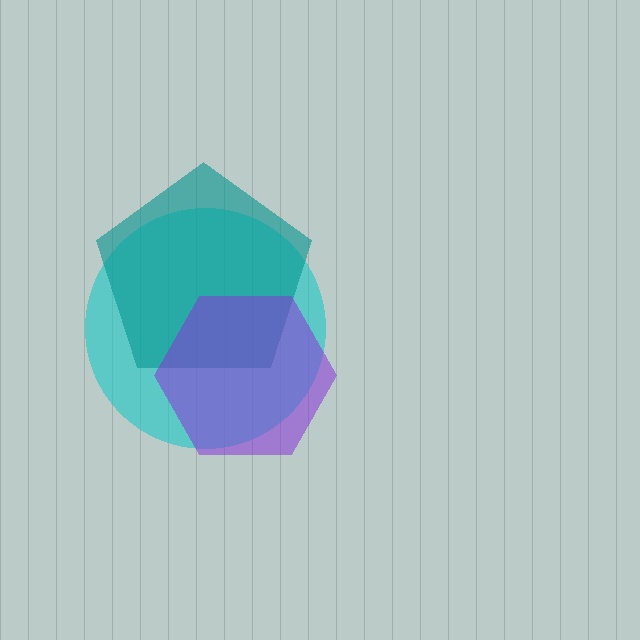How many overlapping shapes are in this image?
There are 3 overlapping shapes in the image.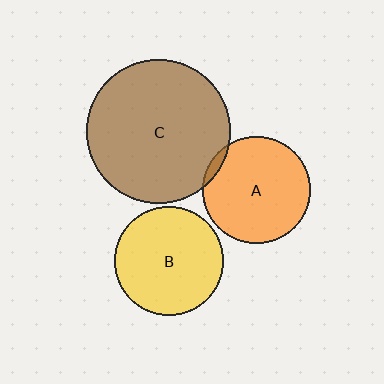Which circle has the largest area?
Circle C (brown).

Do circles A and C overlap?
Yes.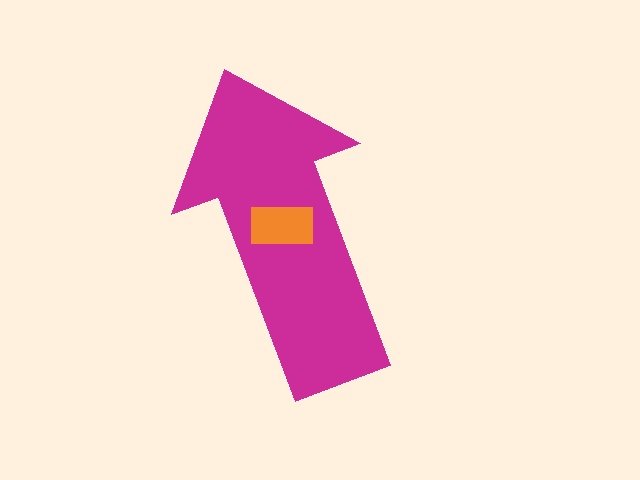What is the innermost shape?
The orange rectangle.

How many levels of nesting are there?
2.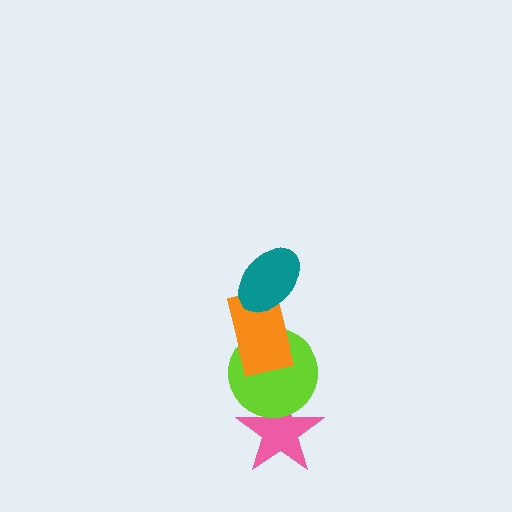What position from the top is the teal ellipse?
The teal ellipse is 1st from the top.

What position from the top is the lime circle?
The lime circle is 3rd from the top.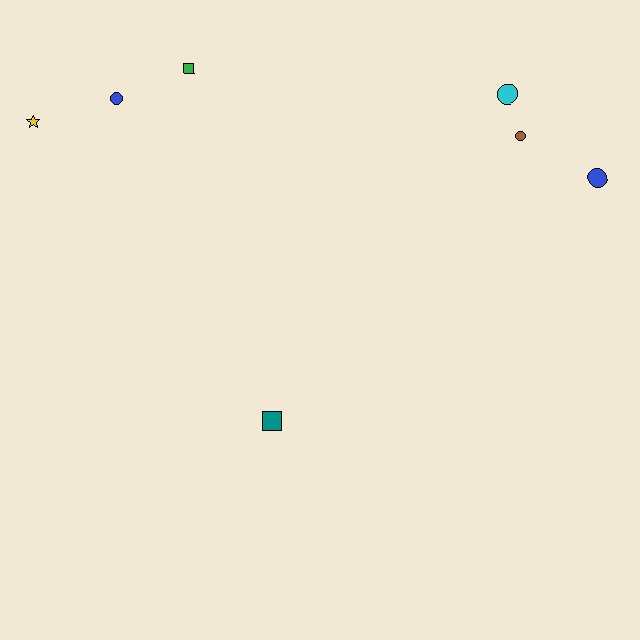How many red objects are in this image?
There are no red objects.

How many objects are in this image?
There are 7 objects.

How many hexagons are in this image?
There are no hexagons.